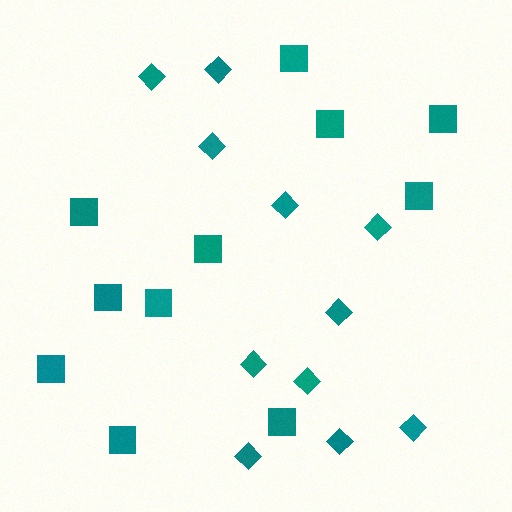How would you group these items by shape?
There are 2 groups: one group of diamonds (11) and one group of squares (11).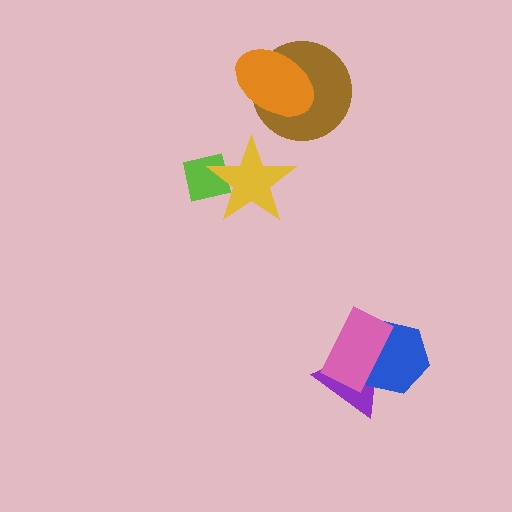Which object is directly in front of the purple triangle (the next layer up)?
The blue hexagon is directly in front of the purple triangle.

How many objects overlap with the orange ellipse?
1 object overlaps with the orange ellipse.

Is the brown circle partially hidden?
Yes, it is partially covered by another shape.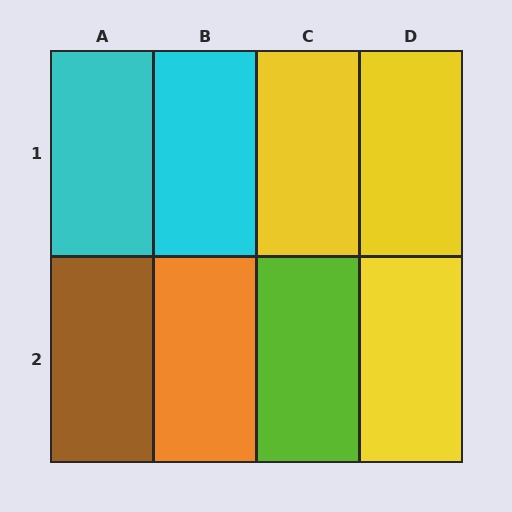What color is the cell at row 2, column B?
Orange.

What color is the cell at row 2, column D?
Yellow.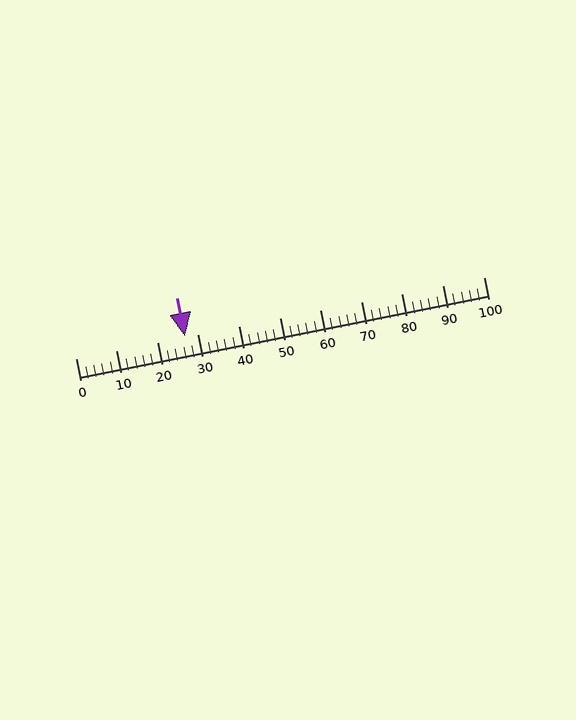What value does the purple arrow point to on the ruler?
The purple arrow points to approximately 27.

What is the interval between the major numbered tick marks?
The major tick marks are spaced 10 units apart.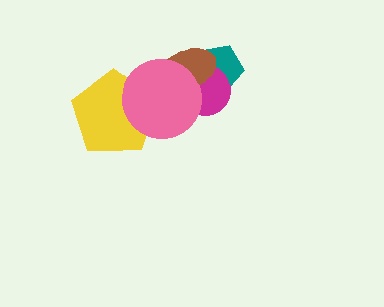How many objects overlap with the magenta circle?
3 objects overlap with the magenta circle.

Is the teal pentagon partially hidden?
Yes, it is partially covered by another shape.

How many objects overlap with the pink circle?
3 objects overlap with the pink circle.